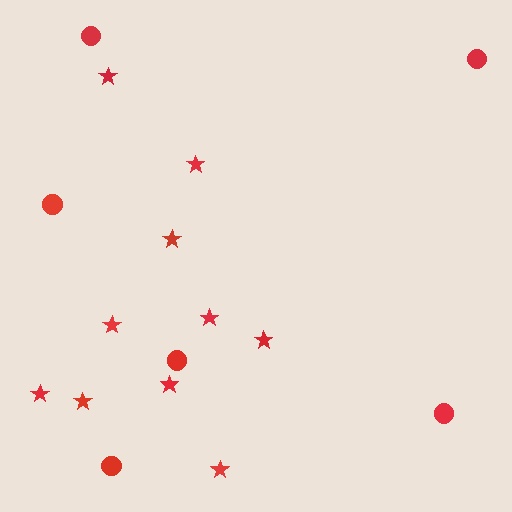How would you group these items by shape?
There are 2 groups: one group of stars (10) and one group of circles (6).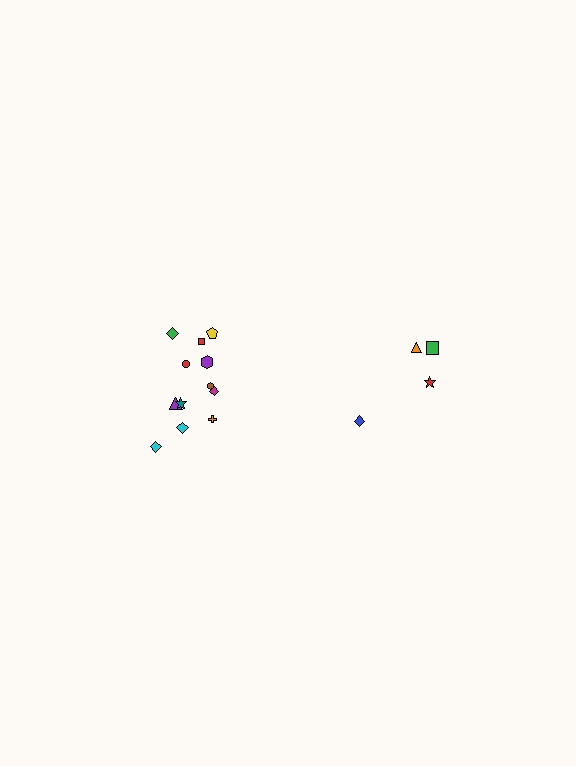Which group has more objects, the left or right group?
The left group.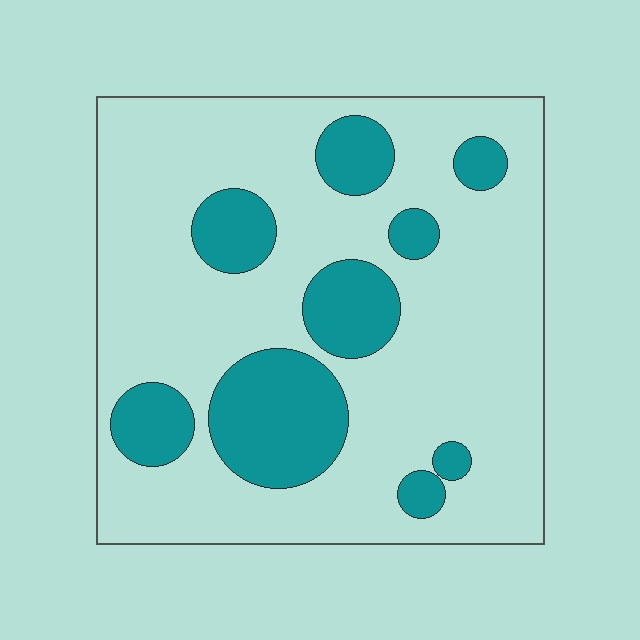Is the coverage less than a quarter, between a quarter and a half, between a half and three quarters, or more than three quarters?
Less than a quarter.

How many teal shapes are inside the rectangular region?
9.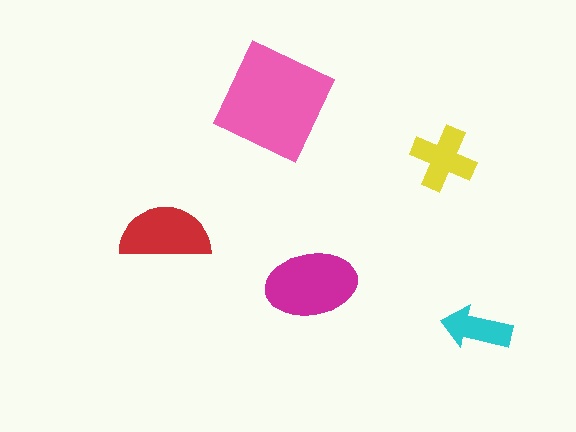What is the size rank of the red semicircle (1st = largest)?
3rd.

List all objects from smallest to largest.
The cyan arrow, the yellow cross, the red semicircle, the magenta ellipse, the pink square.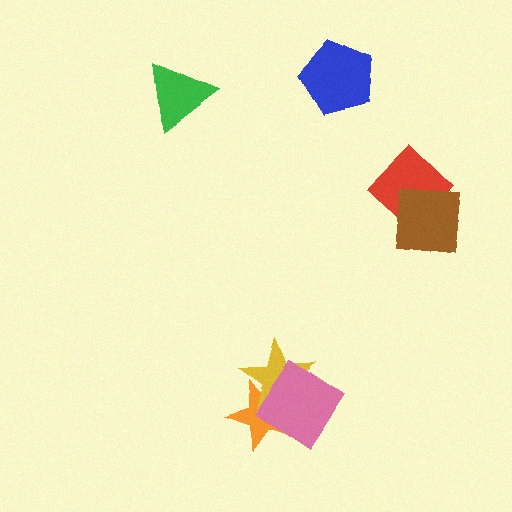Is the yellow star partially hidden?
Yes, it is partially covered by another shape.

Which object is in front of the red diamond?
The brown square is in front of the red diamond.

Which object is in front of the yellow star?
The pink diamond is in front of the yellow star.